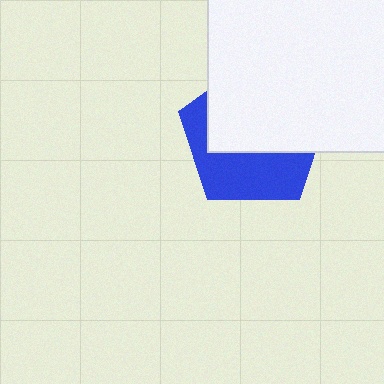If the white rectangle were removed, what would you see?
You would see the complete blue pentagon.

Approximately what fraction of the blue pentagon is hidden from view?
Roughly 58% of the blue pentagon is hidden behind the white rectangle.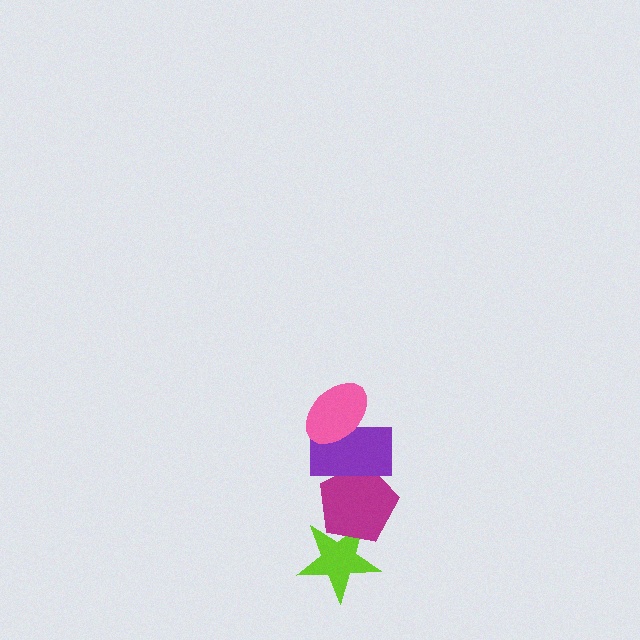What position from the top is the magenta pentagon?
The magenta pentagon is 3rd from the top.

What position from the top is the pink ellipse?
The pink ellipse is 1st from the top.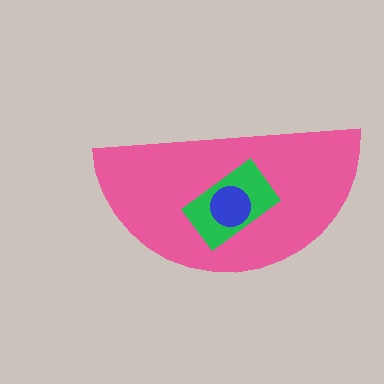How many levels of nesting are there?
3.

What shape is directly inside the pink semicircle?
The green rectangle.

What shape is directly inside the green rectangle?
The blue circle.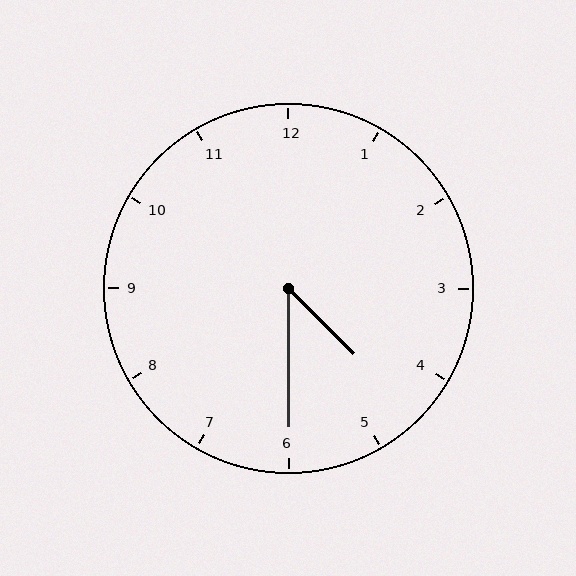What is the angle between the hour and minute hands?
Approximately 45 degrees.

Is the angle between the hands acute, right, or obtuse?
It is acute.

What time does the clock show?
4:30.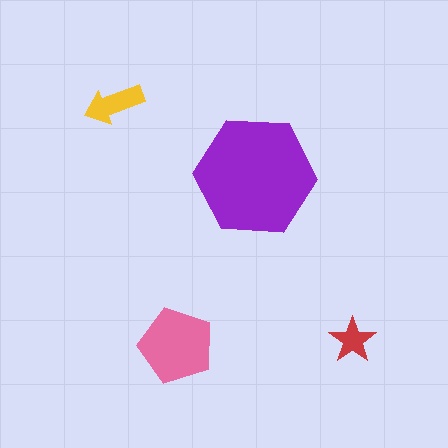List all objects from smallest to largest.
The red star, the yellow arrow, the pink pentagon, the purple hexagon.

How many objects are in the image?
There are 4 objects in the image.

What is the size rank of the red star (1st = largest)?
4th.